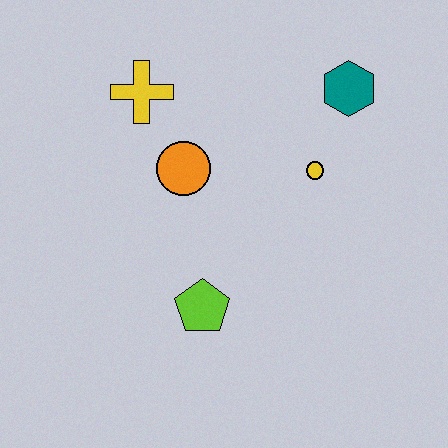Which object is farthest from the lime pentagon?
The teal hexagon is farthest from the lime pentagon.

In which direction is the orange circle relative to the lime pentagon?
The orange circle is above the lime pentagon.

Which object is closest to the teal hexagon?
The yellow circle is closest to the teal hexagon.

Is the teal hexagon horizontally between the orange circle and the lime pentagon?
No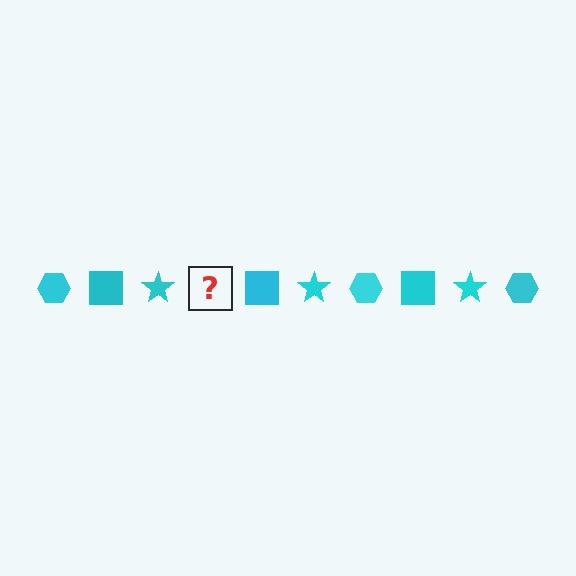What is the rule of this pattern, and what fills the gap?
The rule is that the pattern cycles through hexagon, square, star shapes in cyan. The gap should be filled with a cyan hexagon.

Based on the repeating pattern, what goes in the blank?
The blank should be a cyan hexagon.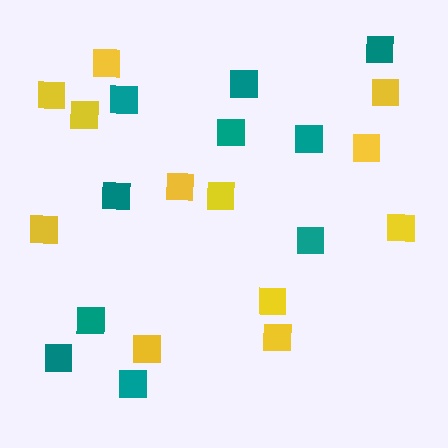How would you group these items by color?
There are 2 groups: one group of yellow squares (12) and one group of teal squares (10).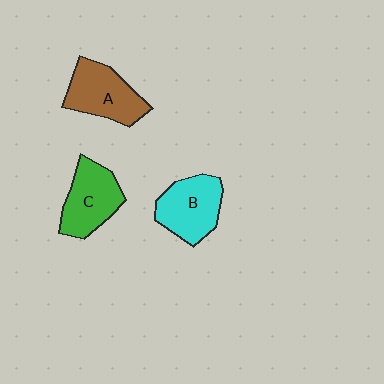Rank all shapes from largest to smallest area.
From largest to smallest: A (brown), B (cyan), C (green).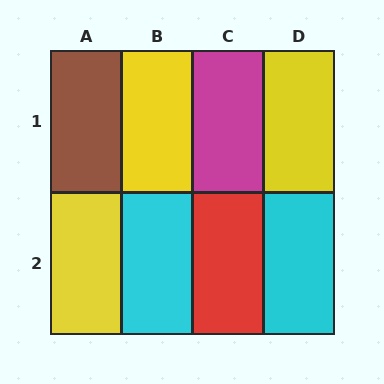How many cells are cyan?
2 cells are cyan.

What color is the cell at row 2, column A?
Yellow.